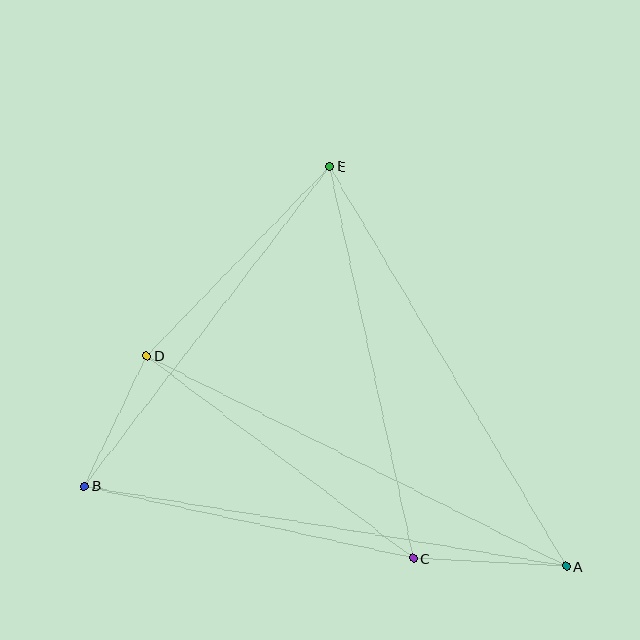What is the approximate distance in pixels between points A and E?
The distance between A and E is approximately 464 pixels.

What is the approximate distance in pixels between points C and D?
The distance between C and D is approximately 335 pixels.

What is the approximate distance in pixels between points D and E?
The distance between D and E is approximately 263 pixels.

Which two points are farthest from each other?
Points A and B are farthest from each other.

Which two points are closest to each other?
Points B and D are closest to each other.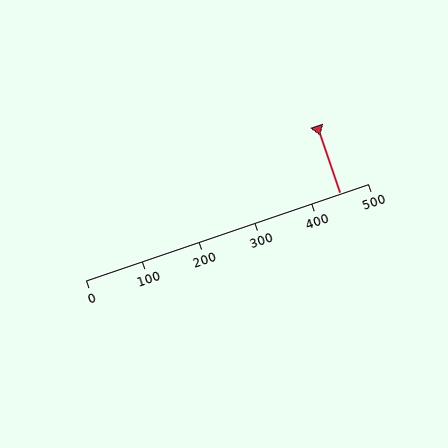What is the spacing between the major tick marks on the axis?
The major ticks are spaced 100 apart.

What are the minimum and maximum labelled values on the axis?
The axis runs from 0 to 500.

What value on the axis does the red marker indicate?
The marker indicates approximately 450.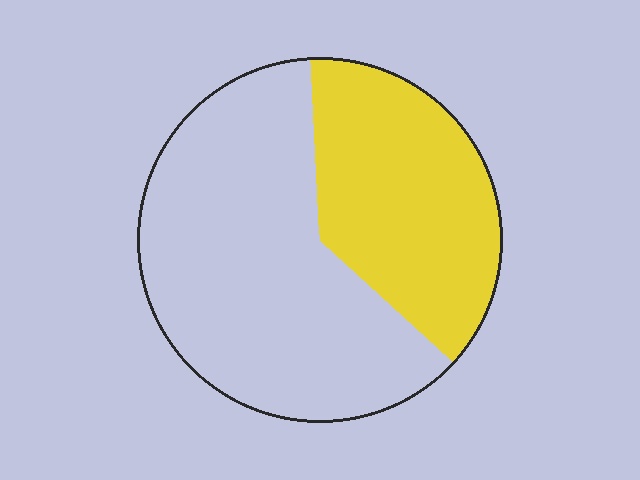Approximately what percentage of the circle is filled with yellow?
Approximately 40%.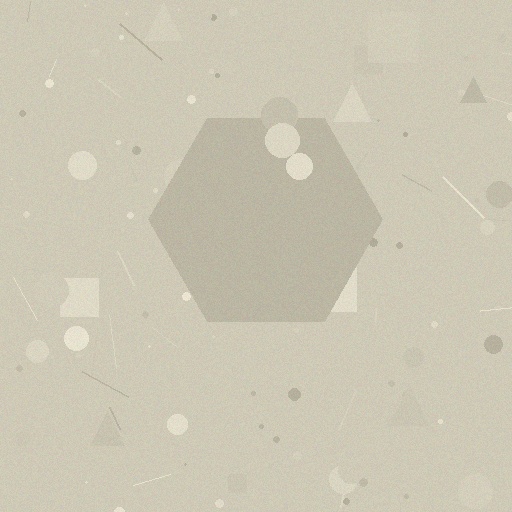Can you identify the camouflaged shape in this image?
The camouflaged shape is a hexagon.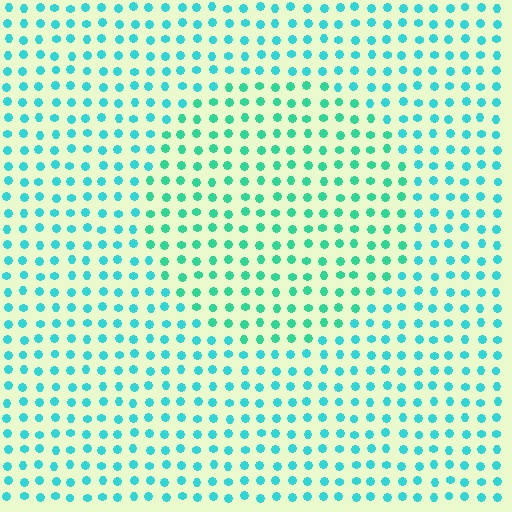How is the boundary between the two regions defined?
The boundary is defined purely by a slight shift in hue (about 24 degrees). Spacing, size, and orientation are identical on both sides.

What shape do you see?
I see a circle.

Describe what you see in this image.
The image is filled with small cyan elements in a uniform arrangement. A circle-shaped region is visible where the elements are tinted to a slightly different hue, forming a subtle color boundary.